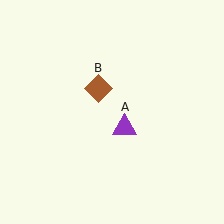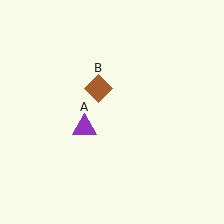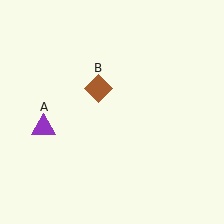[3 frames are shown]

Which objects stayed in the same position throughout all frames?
Brown diamond (object B) remained stationary.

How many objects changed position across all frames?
1 object changed position: purple triangle (object A).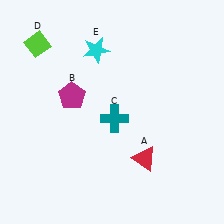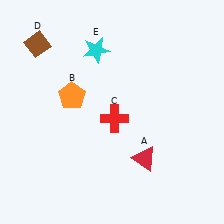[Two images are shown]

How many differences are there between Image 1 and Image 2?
There are 3 differences between the two images.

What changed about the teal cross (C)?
In Image 1, C is teal. In Image 2, it changed to red.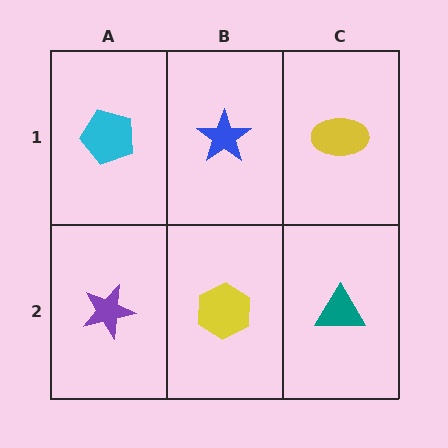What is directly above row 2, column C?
A yellow ellipse.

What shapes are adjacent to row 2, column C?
A yellow ellipse (row 1, column C), a yellow hexagon (row 2, column B).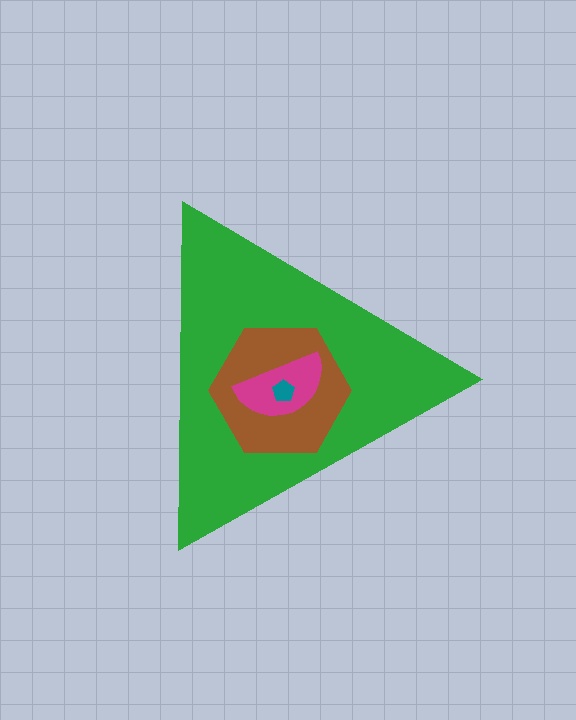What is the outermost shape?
The green triangle.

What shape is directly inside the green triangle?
The brown hexagon.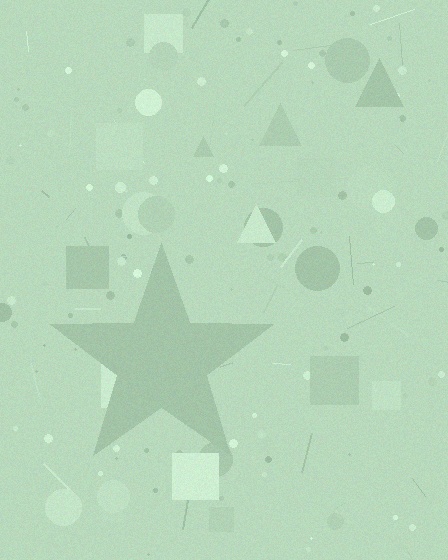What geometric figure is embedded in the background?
A star is embedded in the background.